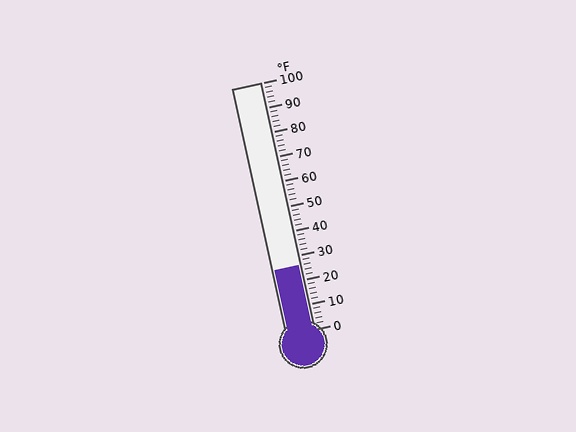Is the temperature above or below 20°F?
The temperature is above 20°F.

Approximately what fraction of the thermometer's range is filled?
The thermometer is filled to approximately 25% of its range.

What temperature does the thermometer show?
The thermometer shows approximately 26°F.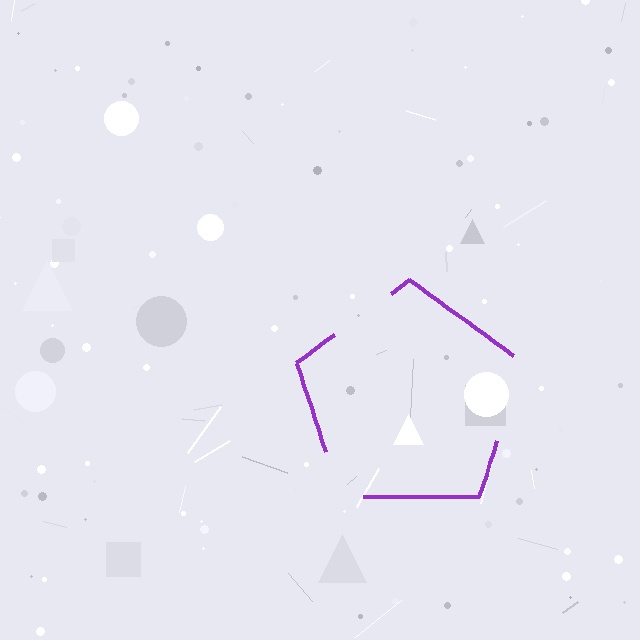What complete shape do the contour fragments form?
The contour fragments form a pentagon.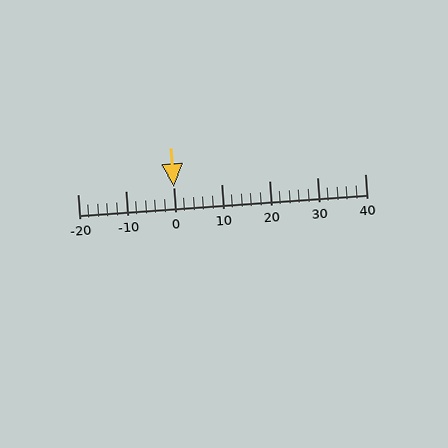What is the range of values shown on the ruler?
The ruler shows values from -20 to 40.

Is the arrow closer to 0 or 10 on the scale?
The arrow is closer to 0.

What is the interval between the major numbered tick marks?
The major tick marks are spaced 10 units apart.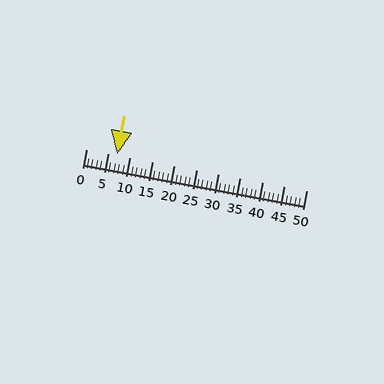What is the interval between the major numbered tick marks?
The major tick marks are spaced 5 units apart.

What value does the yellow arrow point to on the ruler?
The yellow arrow points to approximately 7.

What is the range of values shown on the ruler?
The ruler shows values from 0 to 50.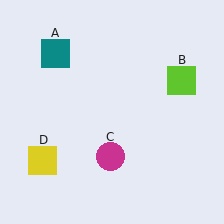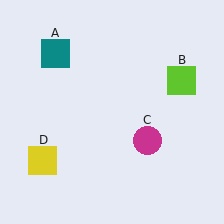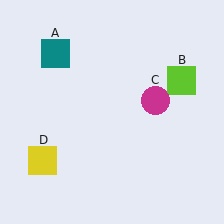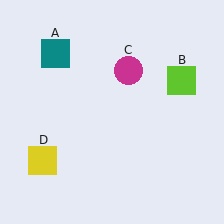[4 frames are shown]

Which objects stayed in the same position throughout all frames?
Teal square (object A) and lime square (object B) and yellow square (object D) remained stationary.